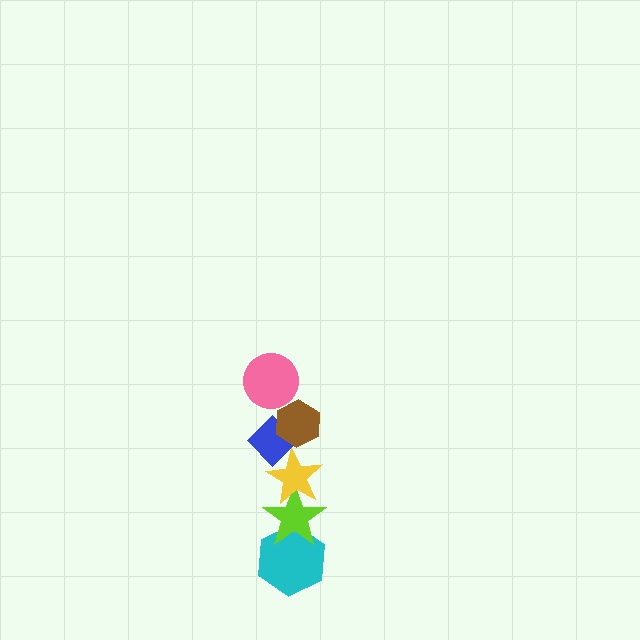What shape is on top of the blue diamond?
The brown hexagon is on top of the blue diamond.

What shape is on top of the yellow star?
The blue diamond is on top of the yellow star.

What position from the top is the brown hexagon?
The brown hexagon is 2nd from the top.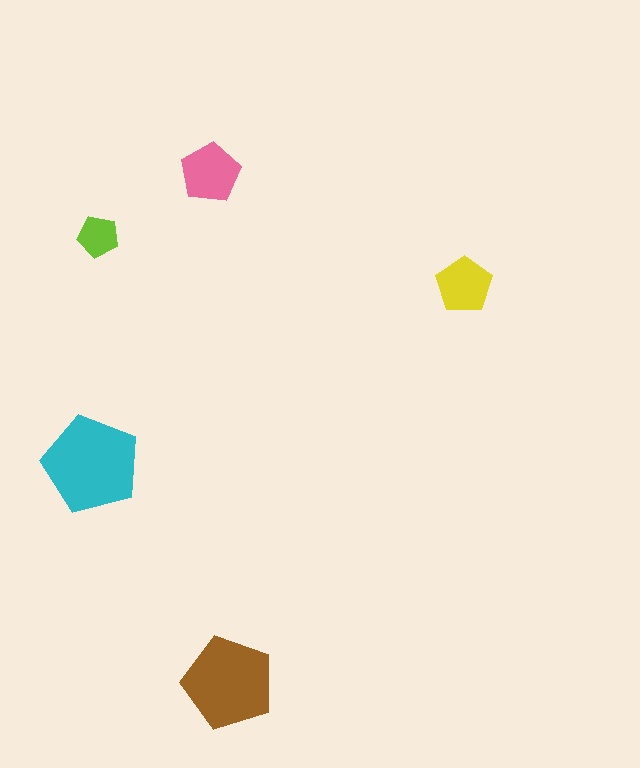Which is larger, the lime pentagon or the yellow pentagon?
The yellow one.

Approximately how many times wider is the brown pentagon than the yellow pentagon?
About 1.5 times wider.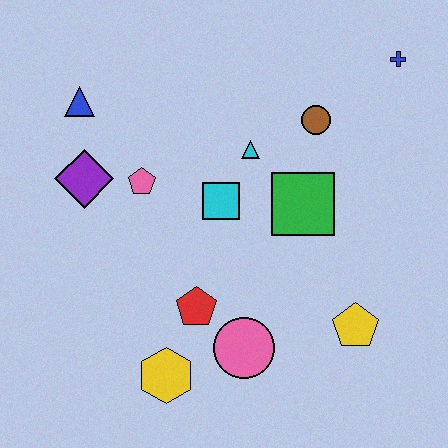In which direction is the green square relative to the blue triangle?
The green square is to the right of the blue triangle.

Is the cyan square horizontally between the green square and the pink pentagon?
Yes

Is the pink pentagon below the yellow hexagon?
No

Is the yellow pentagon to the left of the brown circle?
No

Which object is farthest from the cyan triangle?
The yellow hexagon is farthest from the cyan triangle.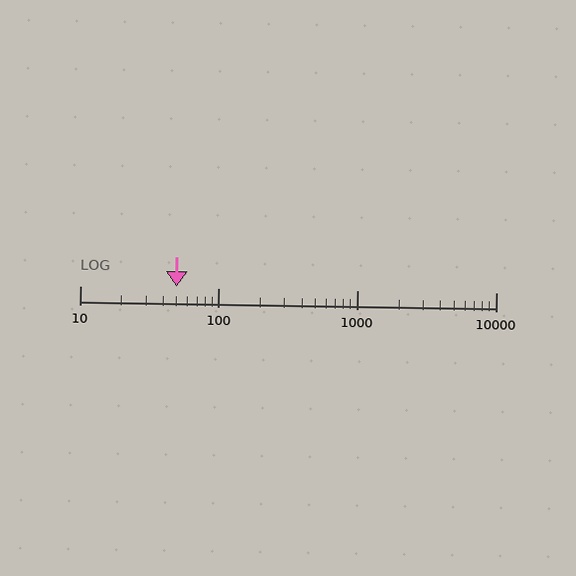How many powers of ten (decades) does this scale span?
The scale spans 3 decades, from 10 to 10000.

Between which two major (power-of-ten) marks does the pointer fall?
The pointer is between 10 and 100.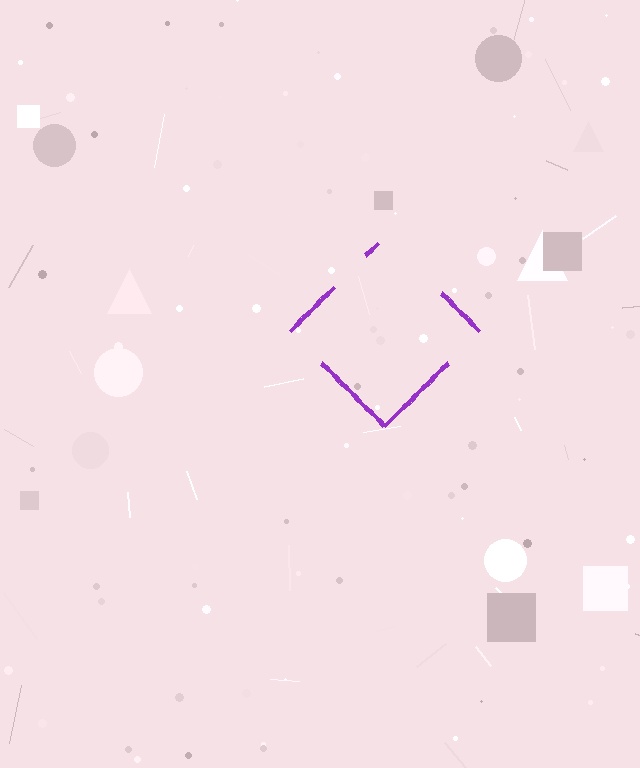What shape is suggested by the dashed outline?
The dashed outline suggests a diamond.